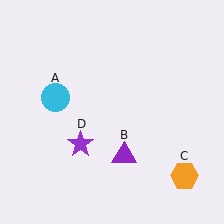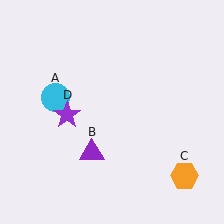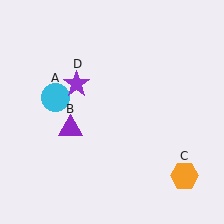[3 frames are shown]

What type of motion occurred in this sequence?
The purple triangle (object B), purple star (object D) rotated clockwise around the center of the scene.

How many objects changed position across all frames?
2 objects changed position: purple triangle (object B), purple star (object D).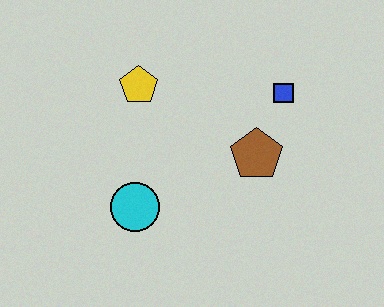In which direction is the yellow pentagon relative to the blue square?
The yellow pentagon is to the left of the blue square.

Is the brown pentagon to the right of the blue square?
No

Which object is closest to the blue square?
The brown pentagon is closest to the blue square.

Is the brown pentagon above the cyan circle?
Yes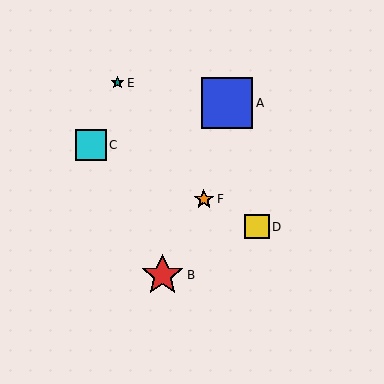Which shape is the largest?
The blue square (labeled A) is the largest.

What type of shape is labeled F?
Shape F is an orange star.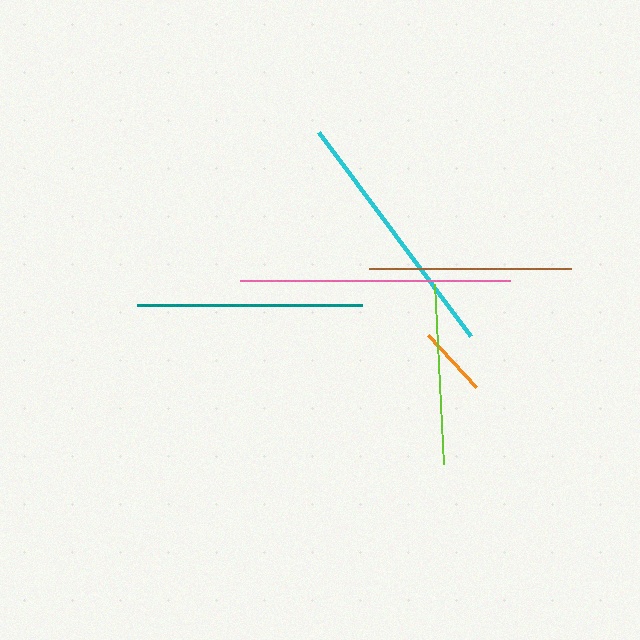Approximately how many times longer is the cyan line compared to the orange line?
The cyan line is approximately 3.6 times the length of the orange line.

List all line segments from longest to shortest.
From longest to shortest: pink, cyan, teal, brown, lime, orange.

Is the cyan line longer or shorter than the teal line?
The cyan line is longer than the teal line.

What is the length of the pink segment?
The pink segment is approximately 270 pixels long.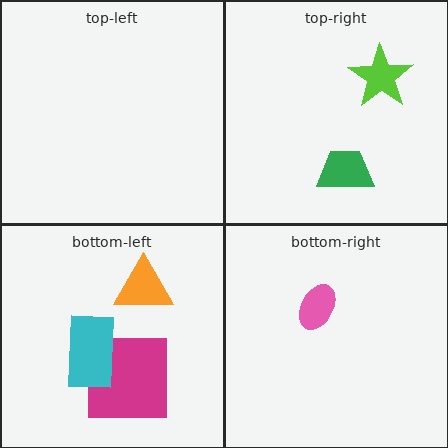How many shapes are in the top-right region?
2.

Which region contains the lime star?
The top-right region.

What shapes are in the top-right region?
The green trapezoid, the lime star.